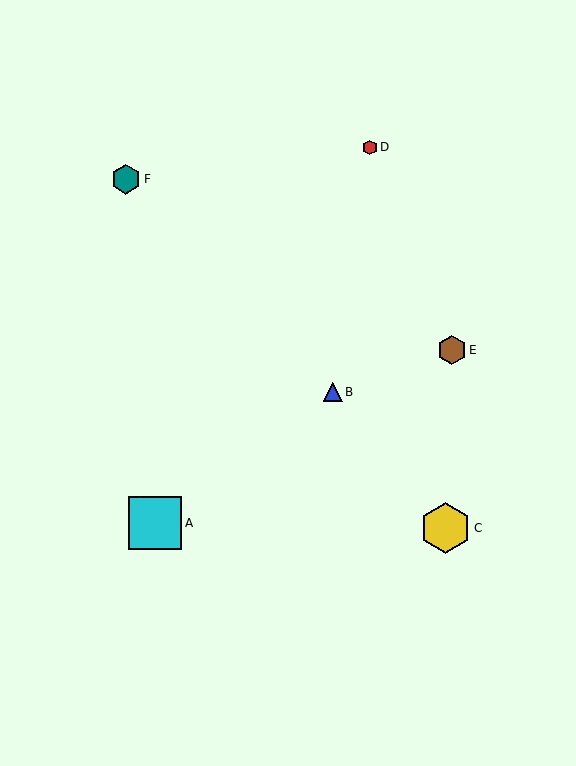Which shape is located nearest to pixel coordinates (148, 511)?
The cyan square (labeled A) at (155, 523) is nearest to that location.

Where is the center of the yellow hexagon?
The center of the yellow hexagon is at (446, 528).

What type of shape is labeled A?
Shape A is a cyan square.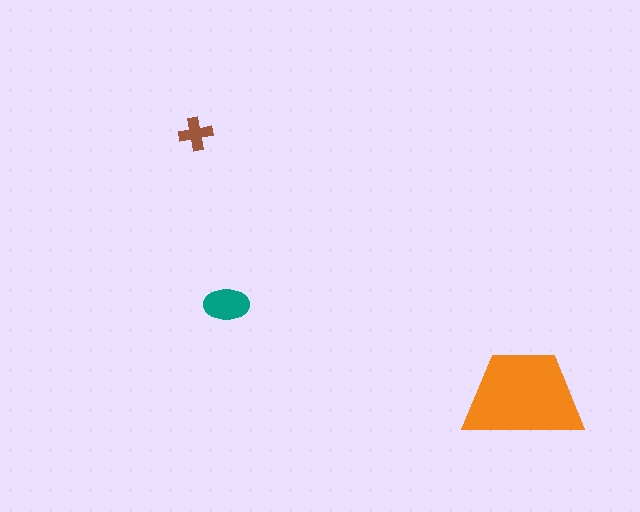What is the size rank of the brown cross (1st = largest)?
3rd.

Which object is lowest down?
The orange trapezoid is bottommost.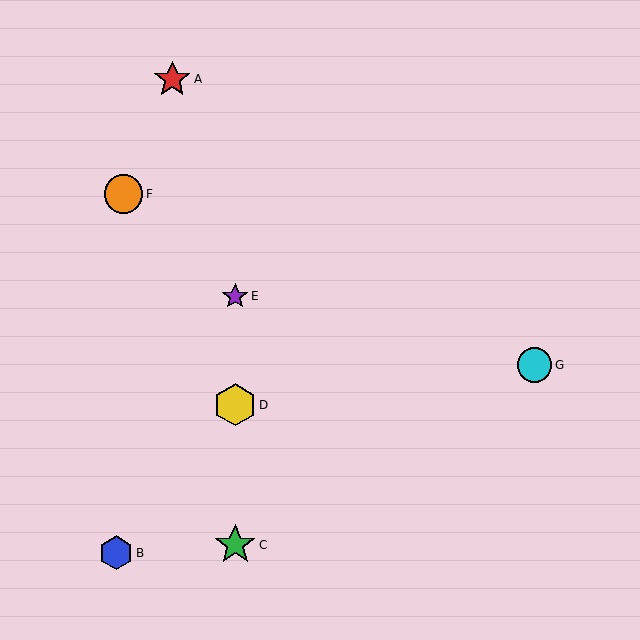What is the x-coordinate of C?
Object C is at x≈235.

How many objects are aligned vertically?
3 objects (C, D, E) are aligned vertically.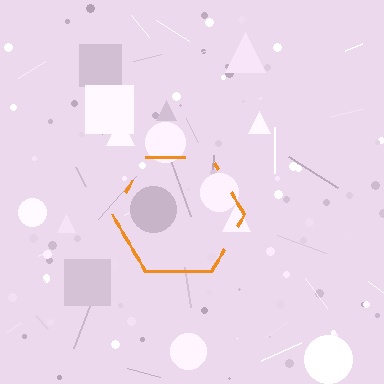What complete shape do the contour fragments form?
The contour fragments form a hexagon.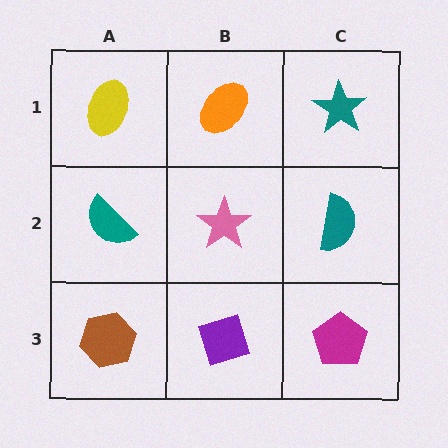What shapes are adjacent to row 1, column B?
A pink star (row 2, column B), a yellow ellipse (row 1, column A), a teal star (row 1, column C).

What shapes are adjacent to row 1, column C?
A teal semicircle (row 2, column C), an orange ellipse (row 1, column B).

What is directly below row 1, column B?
A pink star.